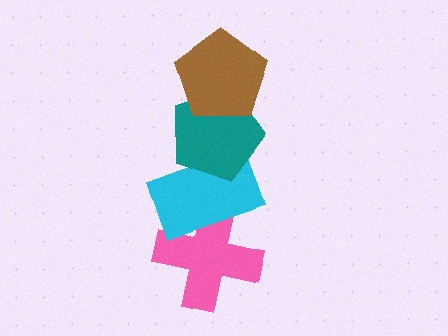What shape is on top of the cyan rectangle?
The teal pentagon is on top of the cyan rectangle.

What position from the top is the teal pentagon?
The teal pentagon is 2nd from the top.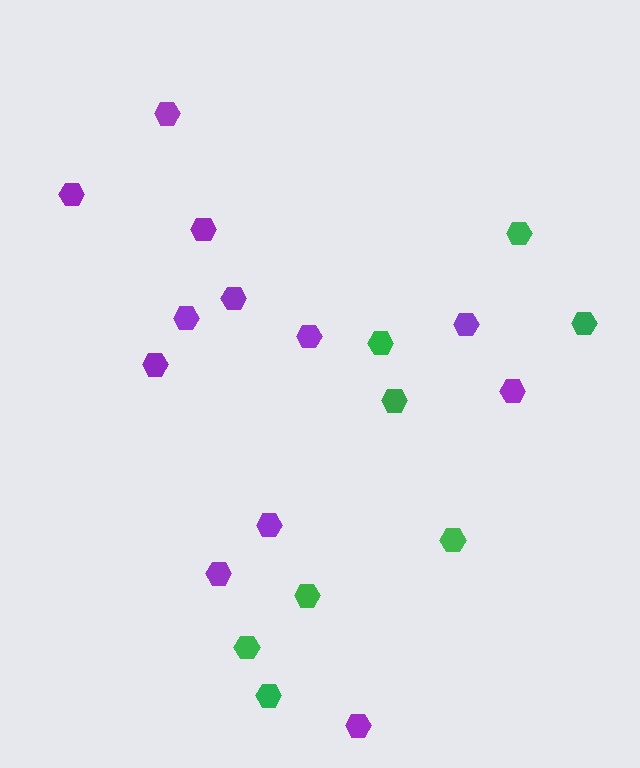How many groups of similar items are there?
There are 2 groups: one group of purple hexagons (12) and one group of green hexagons (8).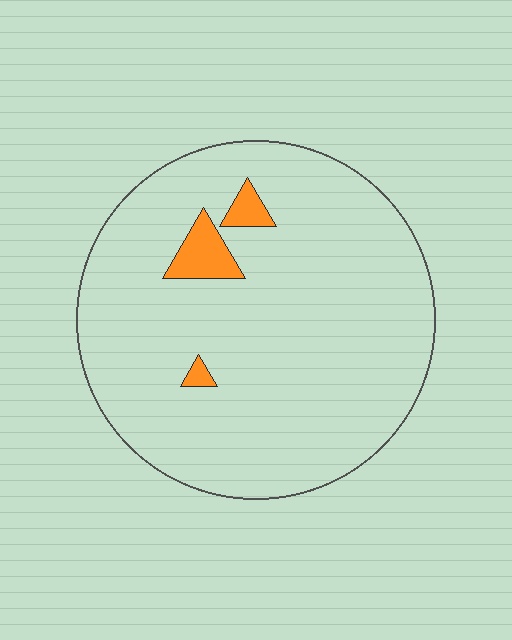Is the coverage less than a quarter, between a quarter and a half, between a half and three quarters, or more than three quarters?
Less than a quarter.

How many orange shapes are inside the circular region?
3.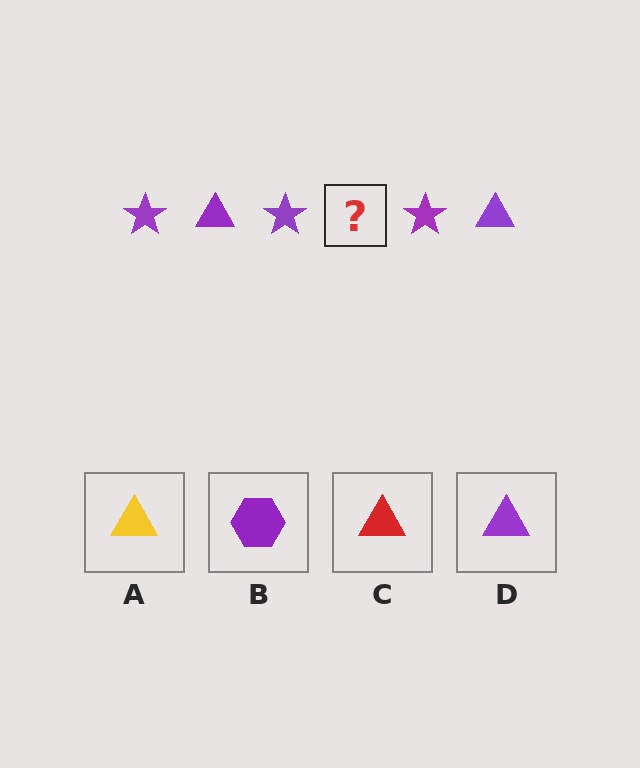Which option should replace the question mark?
Option D.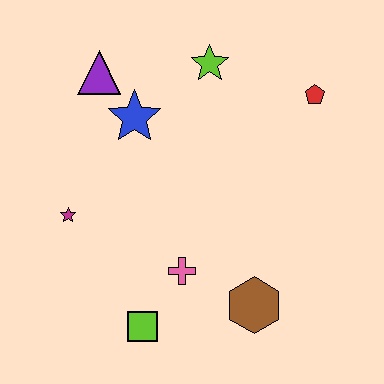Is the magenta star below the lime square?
No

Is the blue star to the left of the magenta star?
No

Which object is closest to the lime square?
The pink cross is closest to the lime square.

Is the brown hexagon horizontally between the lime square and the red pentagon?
Yes